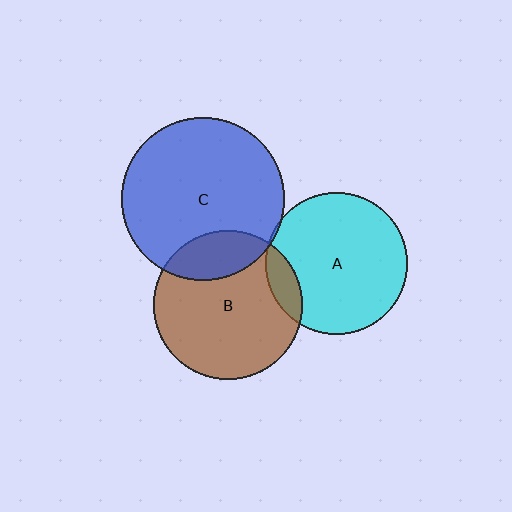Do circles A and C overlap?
Yes.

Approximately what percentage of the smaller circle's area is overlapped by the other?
Approximately 5%.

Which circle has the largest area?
Circle C (blue).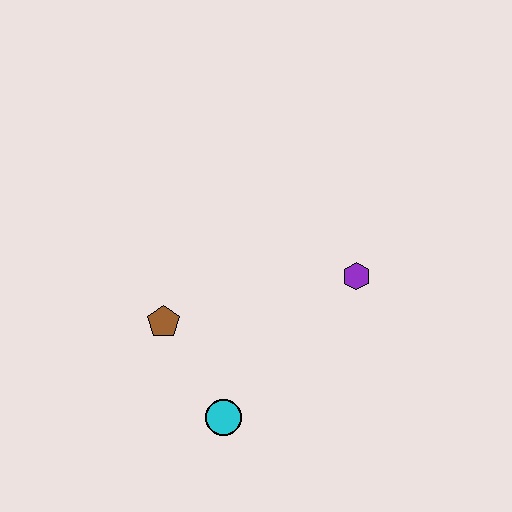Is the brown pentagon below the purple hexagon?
Yes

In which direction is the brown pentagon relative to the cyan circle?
The brown pentagon is above the cyan circle.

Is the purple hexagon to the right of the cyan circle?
Yes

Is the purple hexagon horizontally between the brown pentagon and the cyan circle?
No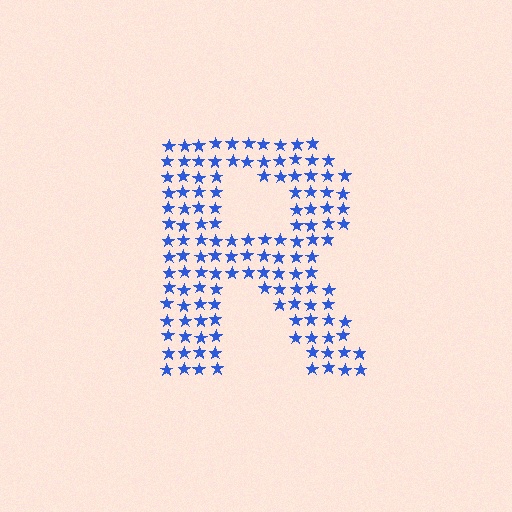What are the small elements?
The small elements are stars.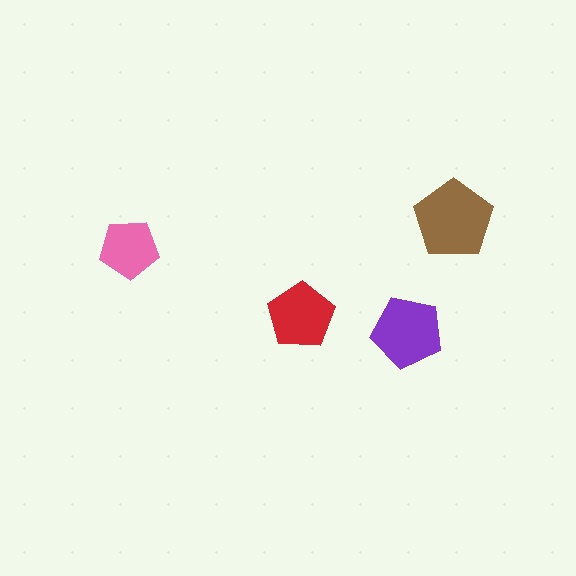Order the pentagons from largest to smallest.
the brown one, the purple one, the red one, the pink one.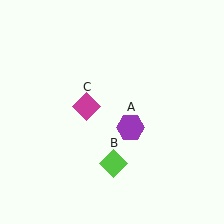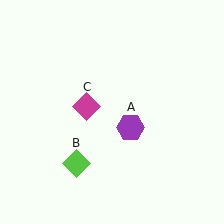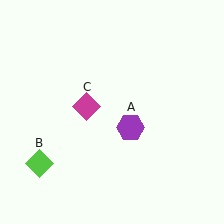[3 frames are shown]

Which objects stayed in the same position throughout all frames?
Purple hexagon (object A) and magenta diamond (object C) remained stationary.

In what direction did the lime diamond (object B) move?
The lime diamond (object B) moved left.